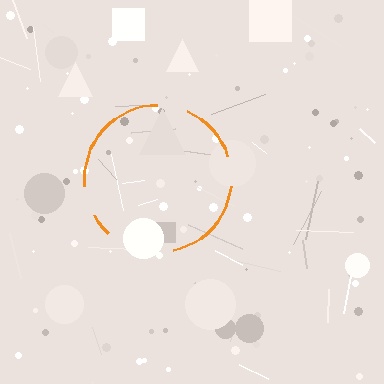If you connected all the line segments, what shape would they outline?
They would outline a circle.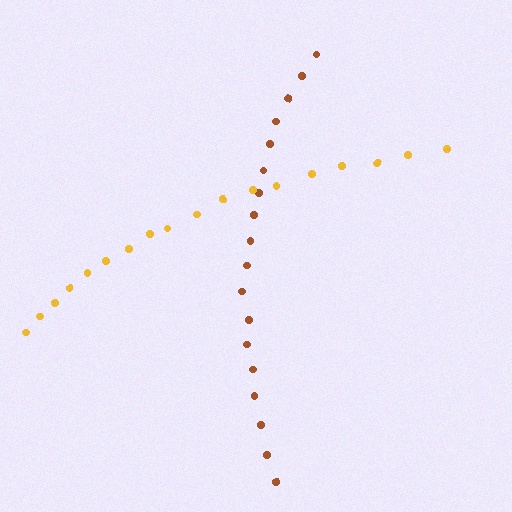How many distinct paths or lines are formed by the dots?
There are 2 distinct paths.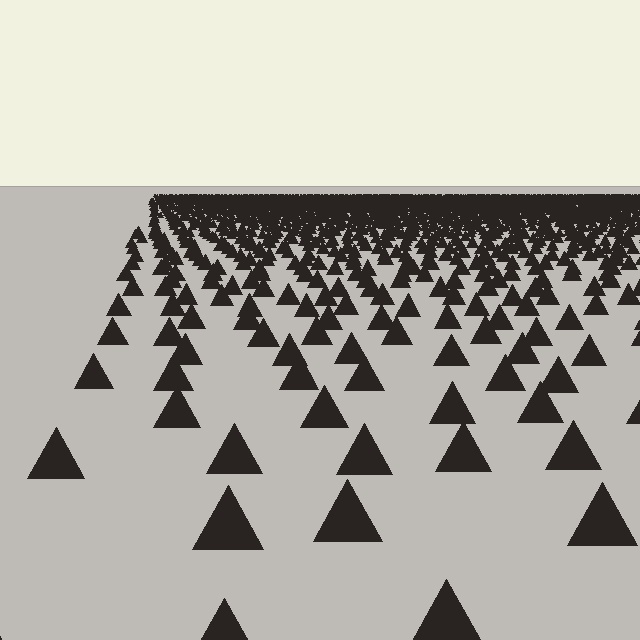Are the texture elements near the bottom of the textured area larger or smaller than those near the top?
Larger. Near the bottom, elements are closer to the viewer and appear at a bigger on-screen size.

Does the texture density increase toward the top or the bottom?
Density increases toward the top.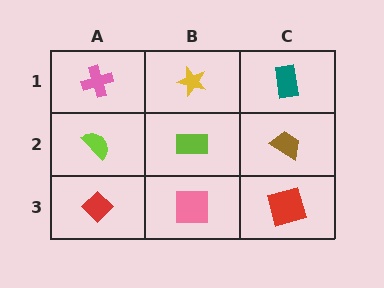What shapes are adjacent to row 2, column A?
A pink cross (row 1, column A), a red diamond (row 3, column A), a lime rectangle (row 2, column B).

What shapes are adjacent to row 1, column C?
A brown trapezoid (row 2, column C), a yellow star (row 1, column B).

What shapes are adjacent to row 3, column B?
A lime rectangle (row 2, column B), a red diamond (row 3, column A), a red square (row 3, column C).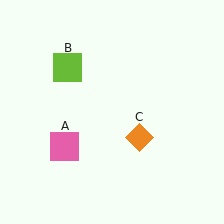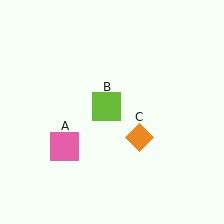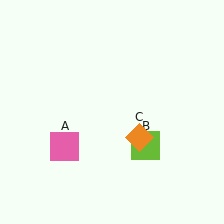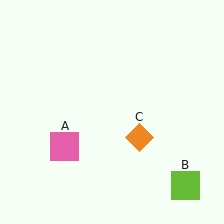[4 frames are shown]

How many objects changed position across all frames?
1 object changed position: lime square (object B).